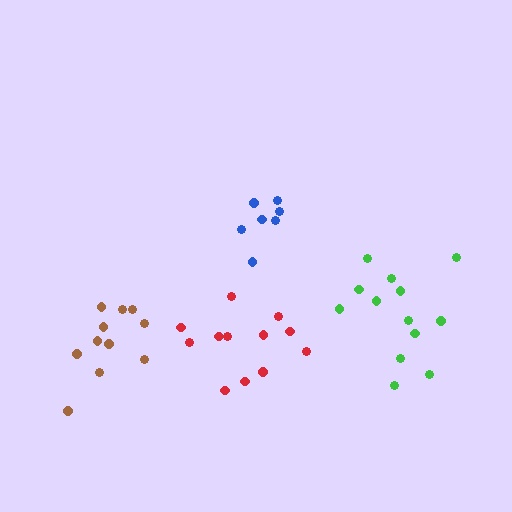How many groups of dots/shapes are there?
There are 4 groups.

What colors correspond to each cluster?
The clusters are colored: green, blue, red, brown.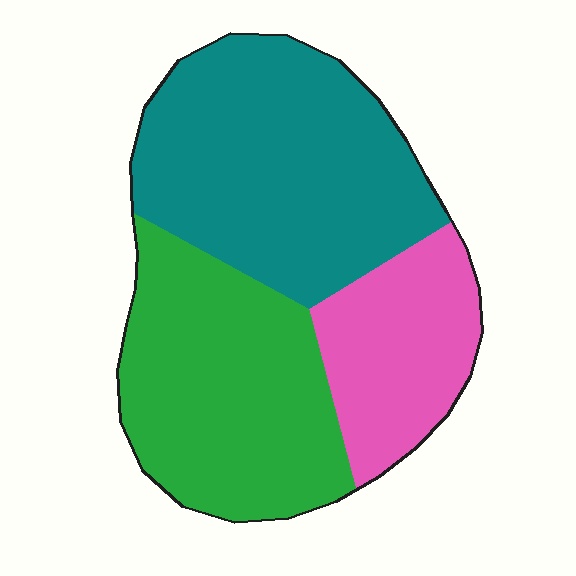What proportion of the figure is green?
Green covers 37% of the figure.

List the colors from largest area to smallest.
From largest to smallest: teal, green, pink.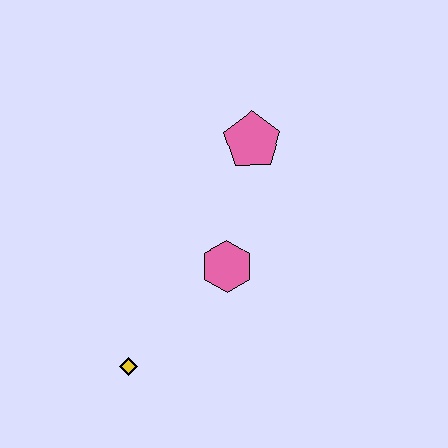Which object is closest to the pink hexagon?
The pink pentagon is closest to the pink hexagon.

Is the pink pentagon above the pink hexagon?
Yes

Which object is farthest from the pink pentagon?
The yellow diamond is farthest from the pink pentagon.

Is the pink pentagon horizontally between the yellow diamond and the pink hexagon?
No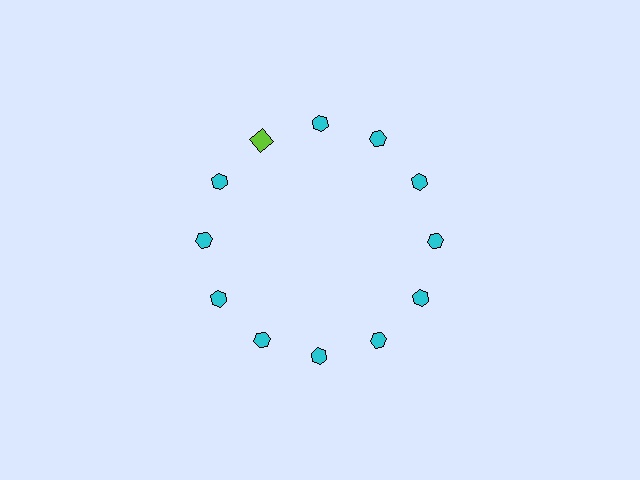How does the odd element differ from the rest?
It differs in both color (lime instead of cyan) and shape (square instead of hexagon).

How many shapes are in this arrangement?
There are 12 shapes arranged in a ring pattern.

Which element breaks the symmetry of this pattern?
The lime square at roughly the 11 o'clock position breaks the symmetry. All other shapes are cyan hexagons.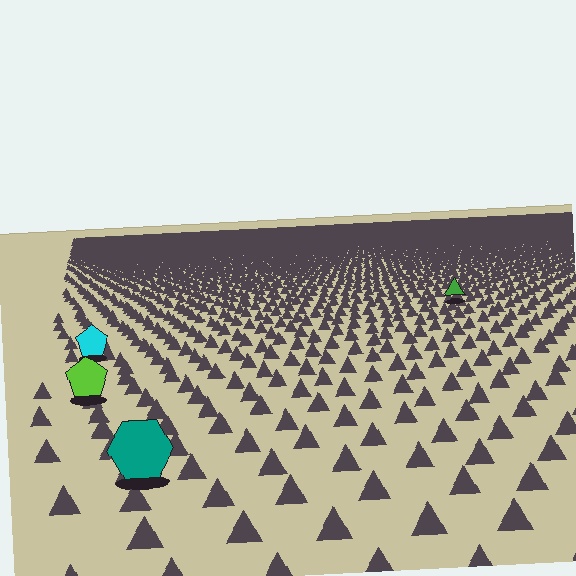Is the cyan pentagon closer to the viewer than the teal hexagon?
No. The teal hexagon is closer — you can tell from the texture gradient: the ground texture is coarser near it.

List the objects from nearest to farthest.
From nearest to farthest: the teal hexagon, the lime pentagon, the cyan pentagon, the green triangle.